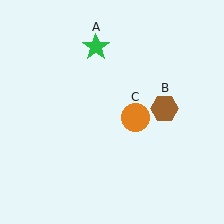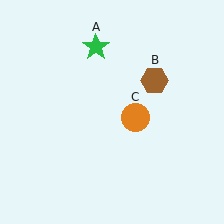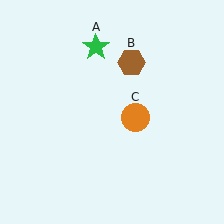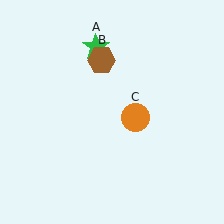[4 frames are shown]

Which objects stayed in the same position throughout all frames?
Green star (object A) and orange circle (object C) remained stationary.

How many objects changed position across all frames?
1 object changed position: brown hexagon (object B).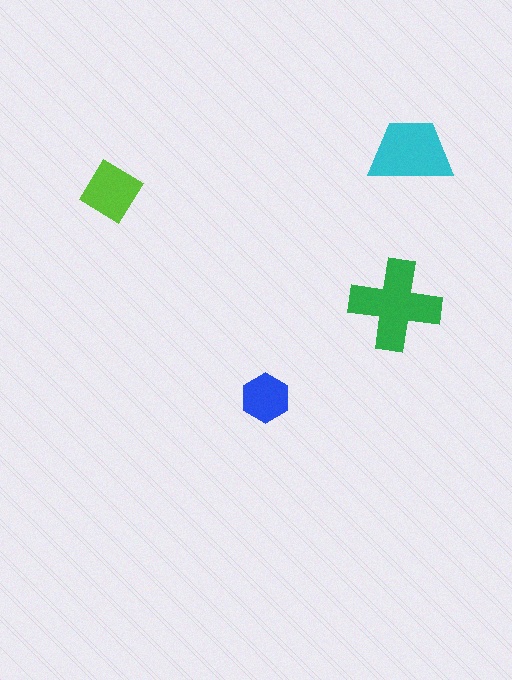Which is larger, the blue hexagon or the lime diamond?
The lime diamond.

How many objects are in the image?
There are 4 objects in the image.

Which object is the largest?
The green cross.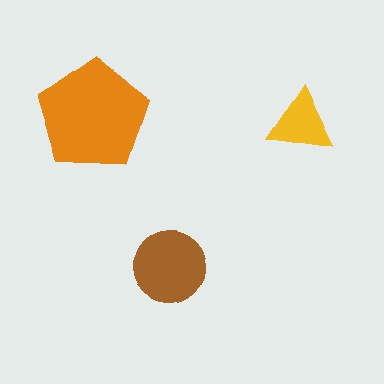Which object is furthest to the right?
The yellow triangle is rightmost.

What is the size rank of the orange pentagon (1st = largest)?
1st.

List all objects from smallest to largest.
The yellow triangle, the brown circle, the orange pentagon.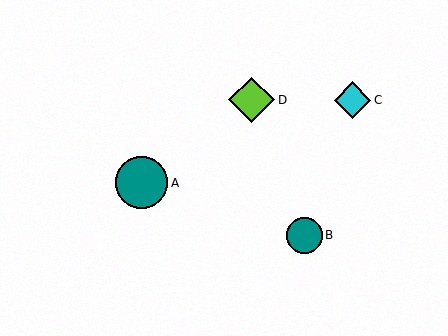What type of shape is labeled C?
Shape C is a cyan diamond.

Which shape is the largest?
The teal circle (labeled A) is the largest.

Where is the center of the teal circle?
The center of the teal circle is at (142, 183).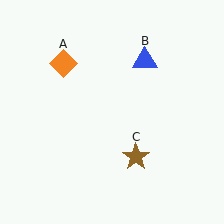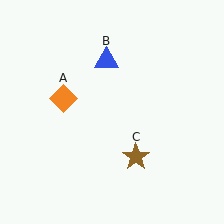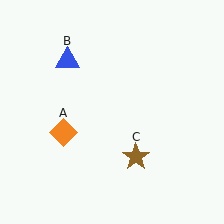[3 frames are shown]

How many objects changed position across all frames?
2 objects changed position: orange diamond (object A), blue triangle (object B).